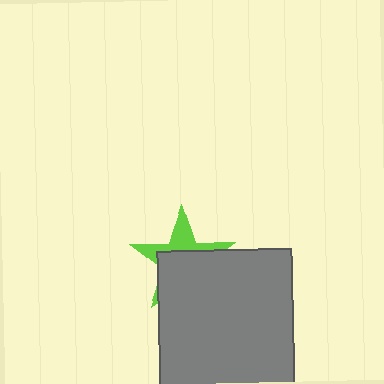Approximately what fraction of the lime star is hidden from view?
Roughly 64% of the lime star is hidden behind the gray square.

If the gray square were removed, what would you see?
You would see the complete lime star.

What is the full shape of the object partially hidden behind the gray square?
The partially hidden object is a lime star.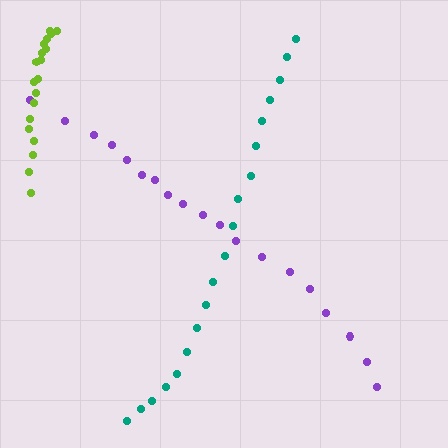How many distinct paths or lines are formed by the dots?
There are 3 distinct paths.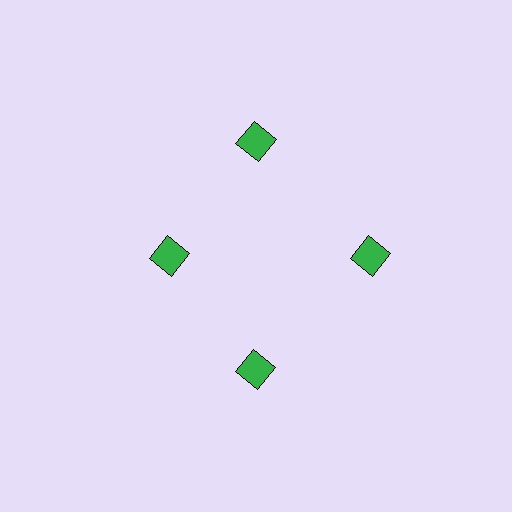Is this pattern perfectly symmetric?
No. The 4 green squares are arranged in a ring, but one element near the 9 o'clock position is pulled inward toward the center, breaking the 4-fold rotational symmetry.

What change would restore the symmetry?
The symmetry would be restored by moving it outward, back onto the ring so that all 4 squares sit at equal angles and equal distance from the center.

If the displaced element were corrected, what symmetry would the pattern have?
It would have 4-fold rotational symmetry — the pattern would map onto itself every 90 degrees.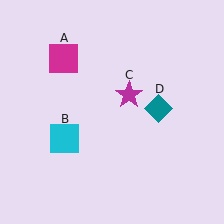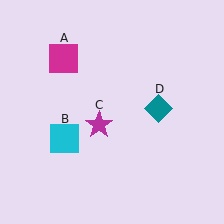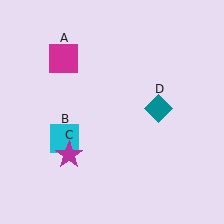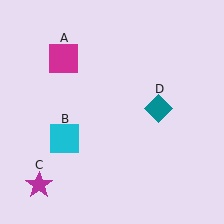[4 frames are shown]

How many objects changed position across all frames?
1 object changed position: magenta star (object C).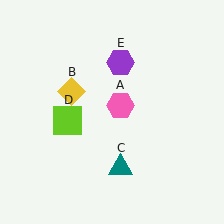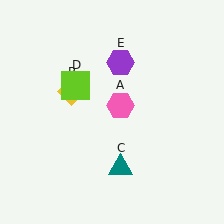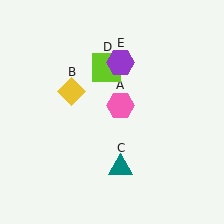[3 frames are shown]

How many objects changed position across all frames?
1 object changed position: lime square (object D).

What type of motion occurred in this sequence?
The lime square (object D) rotated clockwise around the center of the scene.